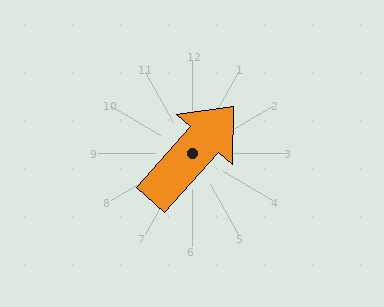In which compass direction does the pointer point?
Northeast.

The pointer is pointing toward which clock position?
Roughly 1 o'clock.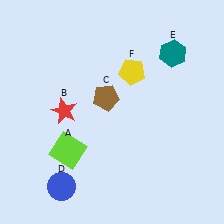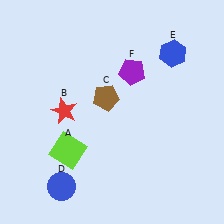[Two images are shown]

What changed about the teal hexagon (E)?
In Image 1, E is teal. In Image 2, it changed to blue.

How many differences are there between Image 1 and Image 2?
There are 2 differences between the two images.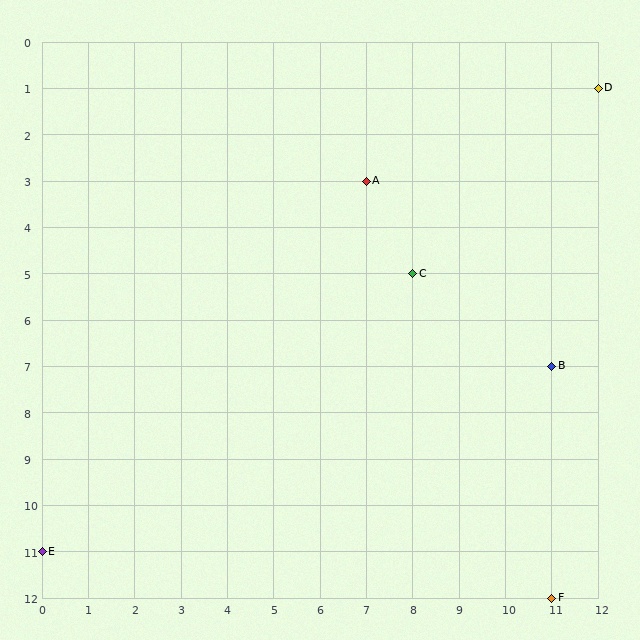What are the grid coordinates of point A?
Point A is at grid coordinates (7, 3).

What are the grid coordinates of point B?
Point B is at grid coordinates (11, 7).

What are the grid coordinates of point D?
Point D is at grid coordinates (12, 1).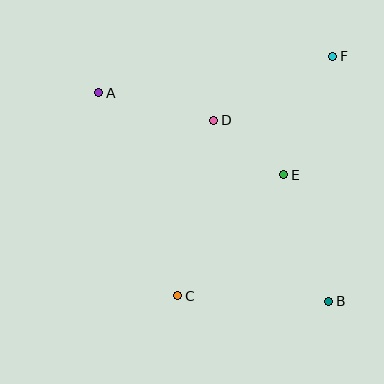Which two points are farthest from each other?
Points A and B are farthest from each other.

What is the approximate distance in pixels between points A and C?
The distance between A and C is approximately 218 pixels.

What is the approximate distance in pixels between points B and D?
The distance between B and D is approximately 215 pixels.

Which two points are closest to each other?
Points D and E are closest to each other.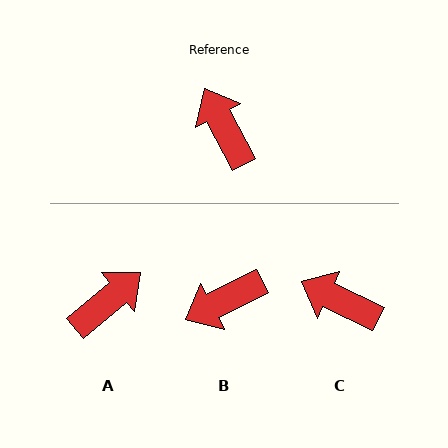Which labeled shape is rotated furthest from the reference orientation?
B, about 89 degrees away.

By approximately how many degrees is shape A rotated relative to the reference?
Approximately 77 degrees clockwise.